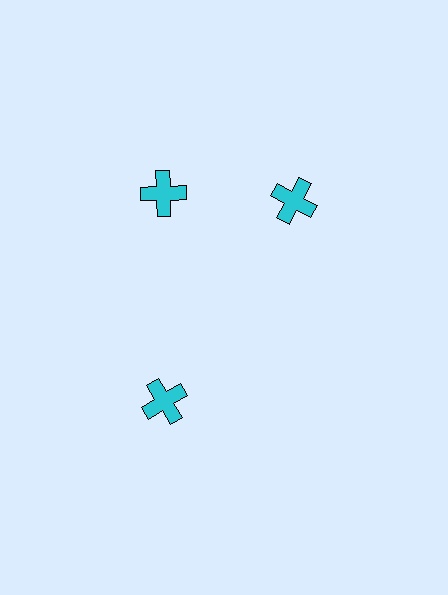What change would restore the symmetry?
The symmetry would be restored by rotating it back into even spacing with its neighbors so that all 3 crosses sit at equal angles and equal distance from the center.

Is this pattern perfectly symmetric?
No. The 3 cyan crosses are arranged in a ring, but one element near the 3 o'clock position is rotated out of alignment along the ring, breaking the 3-fold rotational symmetry.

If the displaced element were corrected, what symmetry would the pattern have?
It would have 3-fold rotational symmetry — the pattern would map onto itself every 120 degrees.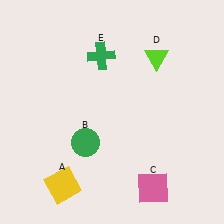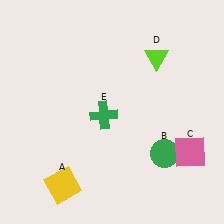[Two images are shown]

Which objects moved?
The objects that moved are: the green circle (B), the pink square (C), the green cross (E).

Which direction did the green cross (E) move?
The green cross (E) moved down.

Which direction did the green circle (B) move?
The green circle (B) moved right.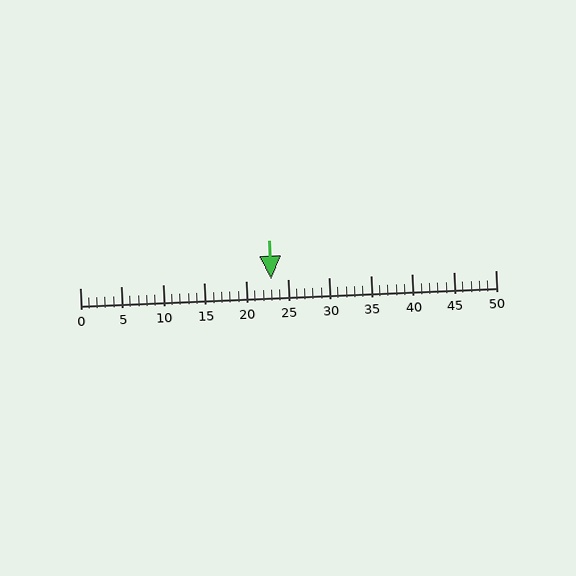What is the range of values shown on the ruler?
The ruler shows values from 0 to 50.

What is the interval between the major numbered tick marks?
The major tick marks are spaced 5 units apart.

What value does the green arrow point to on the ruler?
The green arrow points to approximately 23.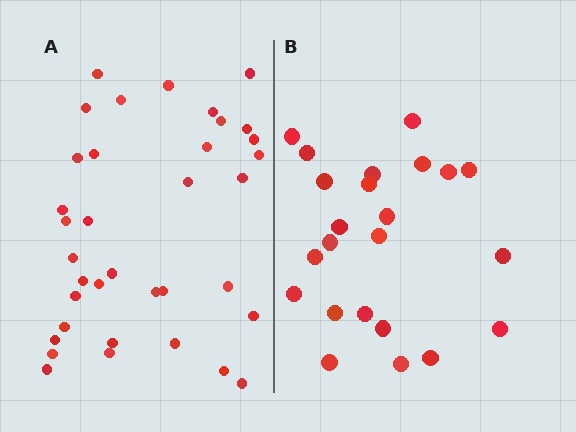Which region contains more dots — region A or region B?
Region A (the left region) has more dots.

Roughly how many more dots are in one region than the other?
Region A has approximately 15 more dots than region B.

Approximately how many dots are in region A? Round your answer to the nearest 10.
About 40 dots. (The exact count is 36, which rounds to 40.)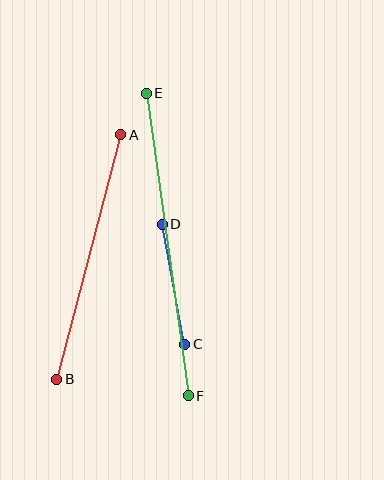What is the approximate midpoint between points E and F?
The midpoint is at approximately (167, 245) pixels.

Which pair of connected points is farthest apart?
Points E and F are farthest apart.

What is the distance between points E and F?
The distance is approximately 306 pixels.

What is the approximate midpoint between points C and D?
The midpoint is at approximately (173, 284) pixels.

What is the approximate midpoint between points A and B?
The midpoint is at approximately (89, 257) pixels.